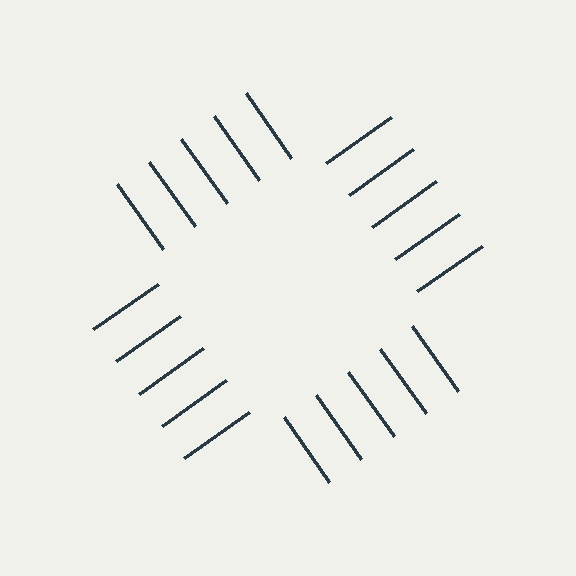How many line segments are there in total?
20 — 5 along each of the 4 edges.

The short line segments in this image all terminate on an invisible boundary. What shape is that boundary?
An illusory square — the line segments terminate on its edges but no continuous stroke is drawn.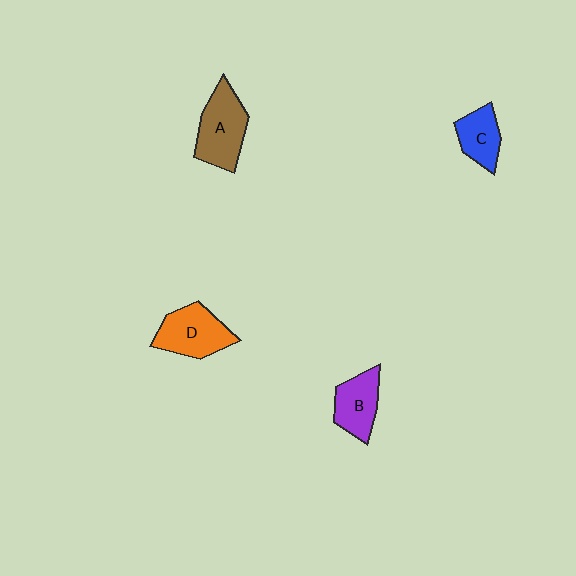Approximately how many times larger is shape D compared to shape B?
Approximately 1.2 times.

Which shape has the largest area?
Shape A (brown).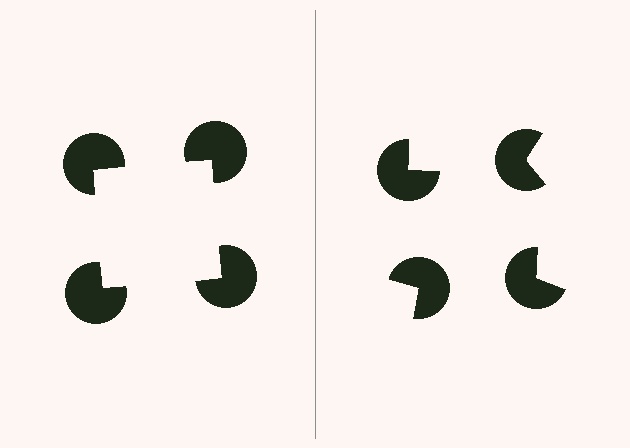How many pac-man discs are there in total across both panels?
8 — 4 on each side.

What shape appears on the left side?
An illusory square.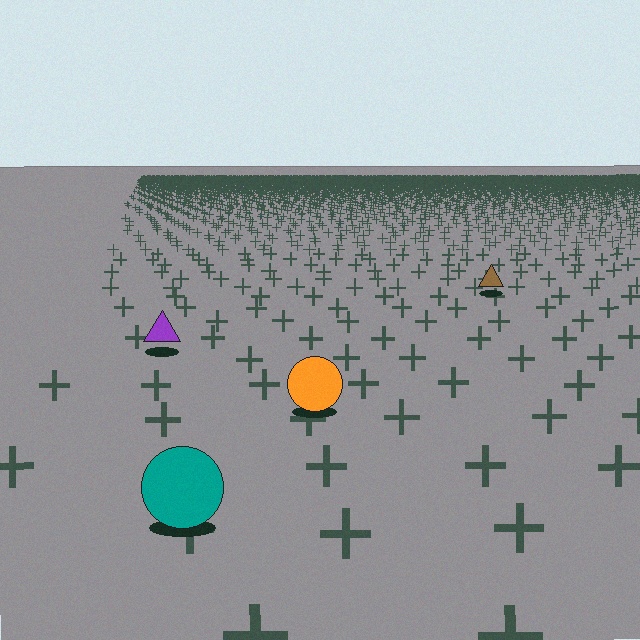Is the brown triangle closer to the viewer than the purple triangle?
No. The purple triangle is closer — you can tell from the texture gradient: the ground texture is coarser near it.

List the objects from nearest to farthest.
From nearest to farthest: the teal circle, the orange circle, the purple triangle, the brown triangle.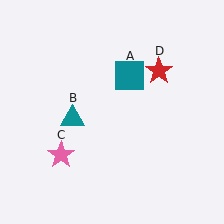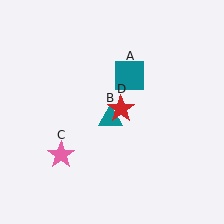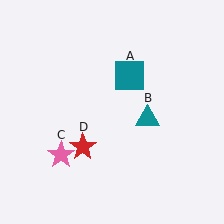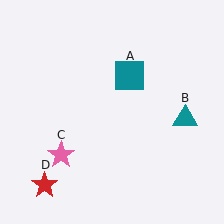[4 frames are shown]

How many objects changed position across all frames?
2 objects changed position: teal triangle (object B), red star (object D).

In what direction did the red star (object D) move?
The red star (object D) moved down and to the left.